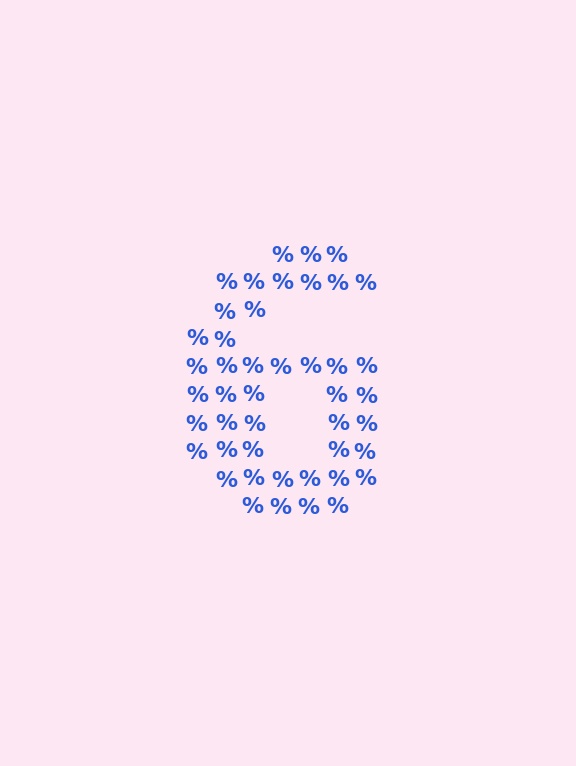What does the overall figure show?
The overall figure shows the digit 6.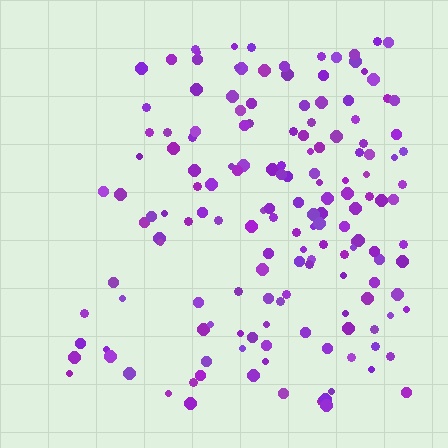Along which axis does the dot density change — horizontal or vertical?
Horizontal.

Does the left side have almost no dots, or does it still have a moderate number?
Still a moderate number, just noticeably fewer than the right.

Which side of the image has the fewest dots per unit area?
The left.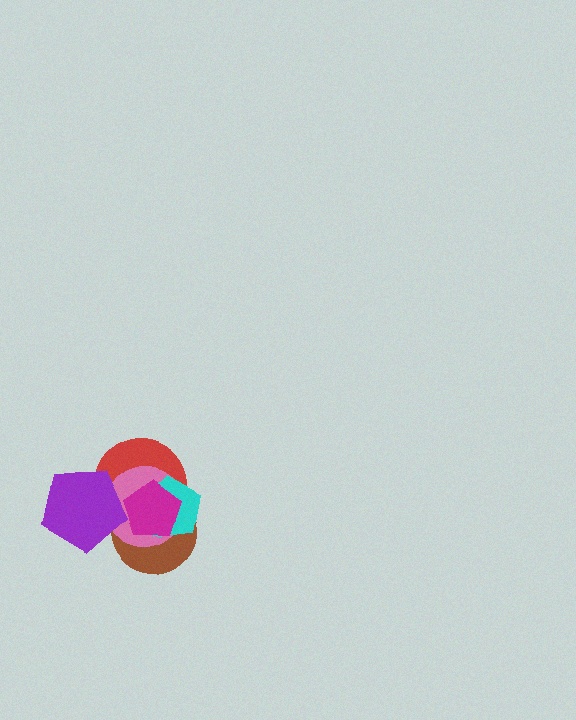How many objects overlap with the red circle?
5 objects overlap with the red circle.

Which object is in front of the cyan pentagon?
The magenta pentagon is in front of the cyan pentagon.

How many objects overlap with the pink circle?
5 objects overlap with the pink circle.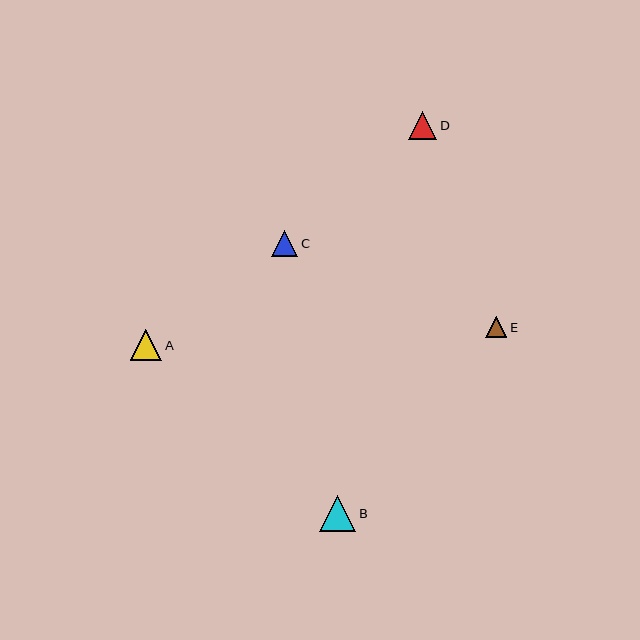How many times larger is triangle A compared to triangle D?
Triangle A is approximately 1.1 times the size of triangle D.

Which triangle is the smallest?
Triangle E is the smallest with a size of approximately 21 pixels.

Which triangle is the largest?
Triangle B is the largest with a size of approximately 36 pixels.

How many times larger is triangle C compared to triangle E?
Triangle C is approximately 1.2 times the size of triangle E.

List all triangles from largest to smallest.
From largest to smallest: B, A, D, C, E.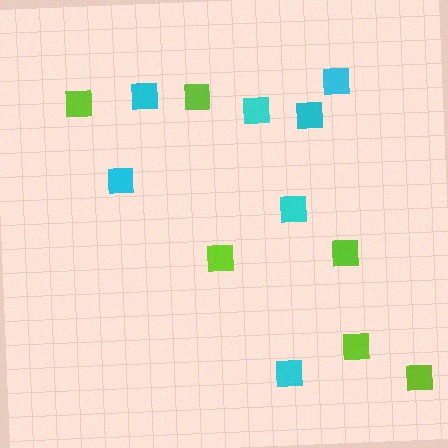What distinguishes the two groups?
There are 2 groups: one group of lime squares (6) and one group of cyan squares (7).